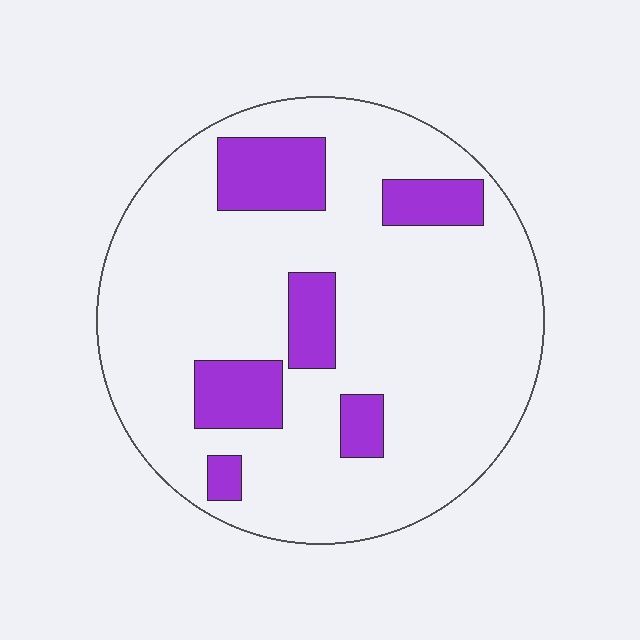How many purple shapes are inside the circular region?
6.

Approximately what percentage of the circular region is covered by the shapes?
Approximately 20%.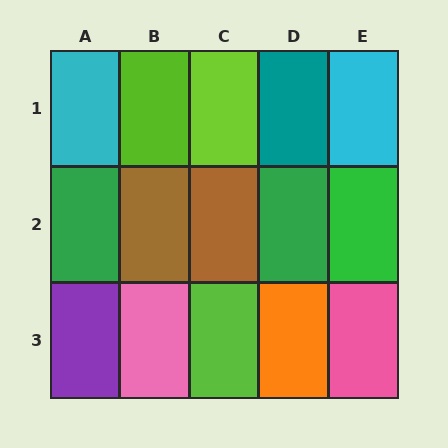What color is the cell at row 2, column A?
Green.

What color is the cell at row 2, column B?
Brown.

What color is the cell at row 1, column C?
Lime.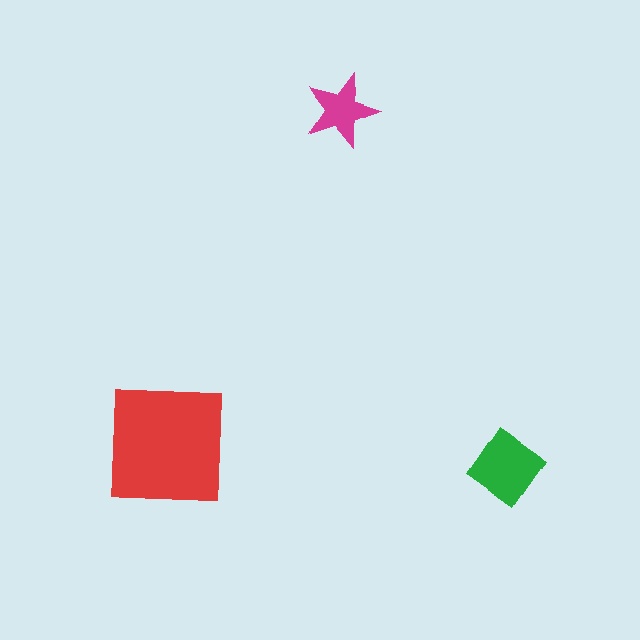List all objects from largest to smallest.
The red square, the green diamond, the magenta star.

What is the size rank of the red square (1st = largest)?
1st.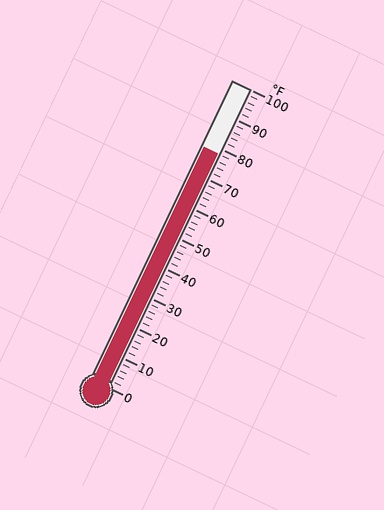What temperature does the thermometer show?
The thermometer shows approximately 78°F.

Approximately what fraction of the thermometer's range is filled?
The thermometer is filled to approximately 80% of its range.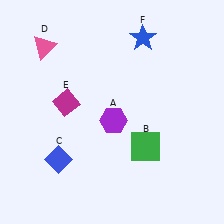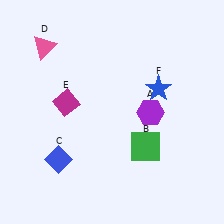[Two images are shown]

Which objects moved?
The objects that moved are: the purple hexagon (A), the blue star (F).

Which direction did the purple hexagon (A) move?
The purple hexagon (A) moved right.